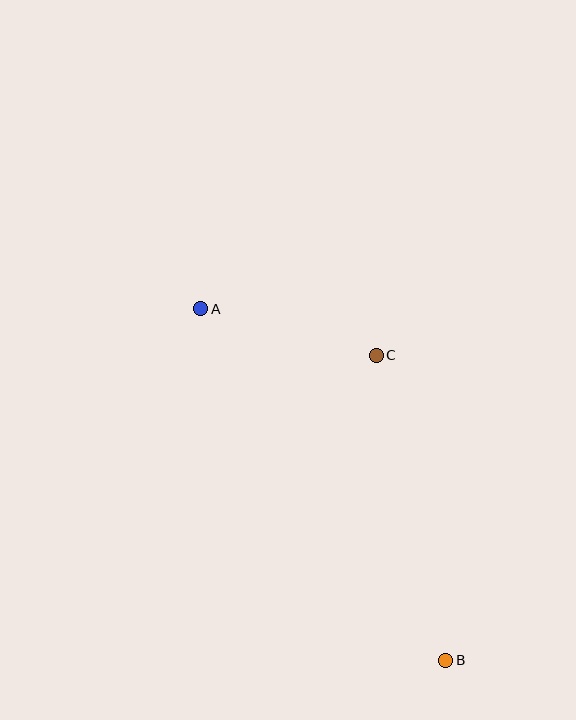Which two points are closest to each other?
Points A and C are closest to each other.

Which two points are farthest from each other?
Points A and B are farthest from each other.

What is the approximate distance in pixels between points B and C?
The distance between B and C is approximately 313 pixels.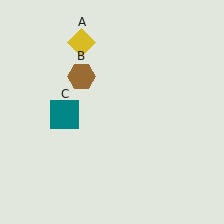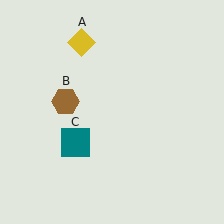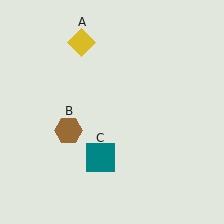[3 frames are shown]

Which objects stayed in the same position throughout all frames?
Yellow diamond (object A) remained stationary.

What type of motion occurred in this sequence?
The brown hexagon (object B), teal square (object C) rotated counterclockwise around the center of the scene.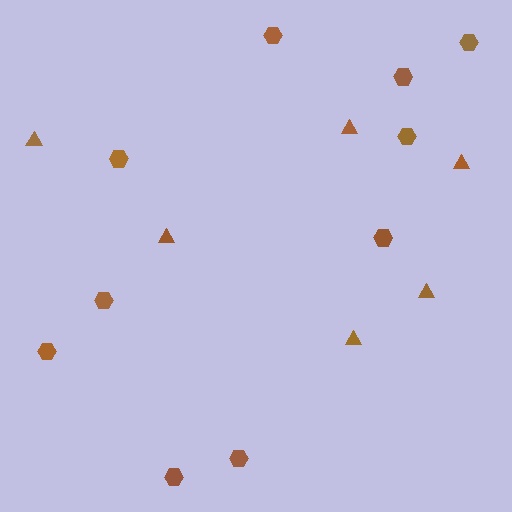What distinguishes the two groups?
There are 2 groups: one group of triangles (6) and one group of hexagons (10).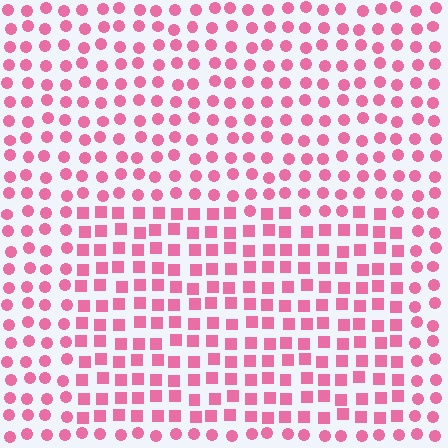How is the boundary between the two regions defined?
The boundary is defined by a change in element shape: squares inside vs. circles outside. All elements share the same color and spacing.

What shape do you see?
I see a rectangle.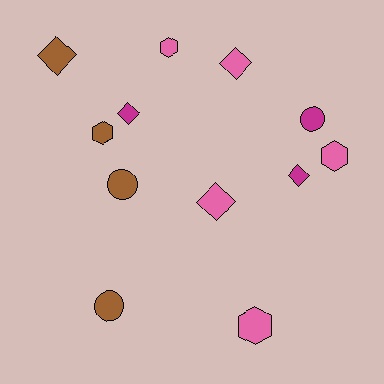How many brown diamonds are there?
There is 1 brown diamond.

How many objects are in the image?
There are 12 objects.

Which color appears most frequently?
Pink, with 5 objects.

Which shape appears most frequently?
Diamond, with 5 objects.